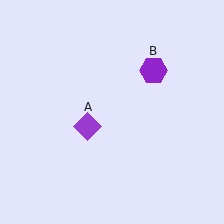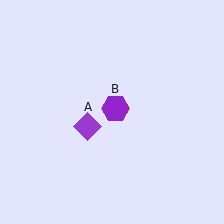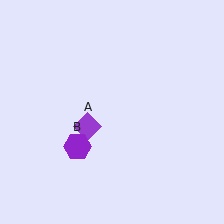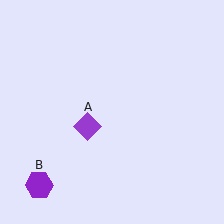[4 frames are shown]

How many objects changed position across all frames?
1 object changed position: purple hexagon (object B).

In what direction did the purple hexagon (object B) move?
The purple hexagon (object B) moved down and to the left.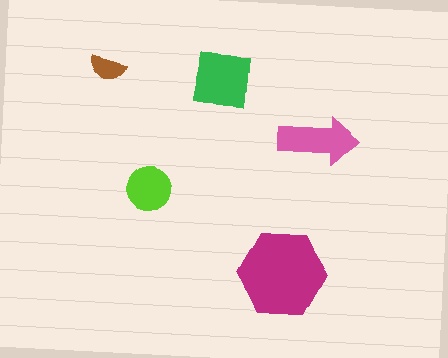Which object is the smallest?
The brown semicircle.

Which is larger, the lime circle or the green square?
The green square.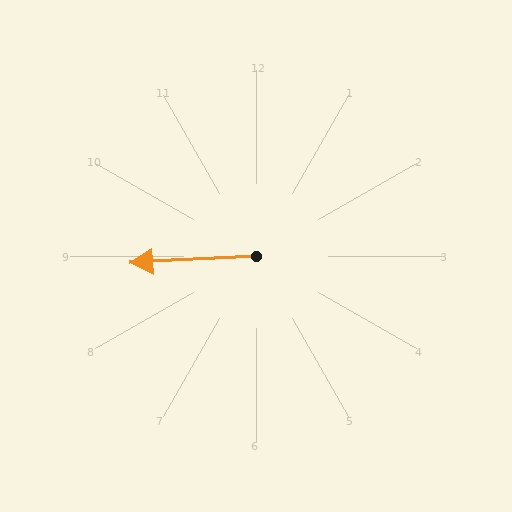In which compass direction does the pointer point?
West.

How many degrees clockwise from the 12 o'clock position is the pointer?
Approximately 267 degrees.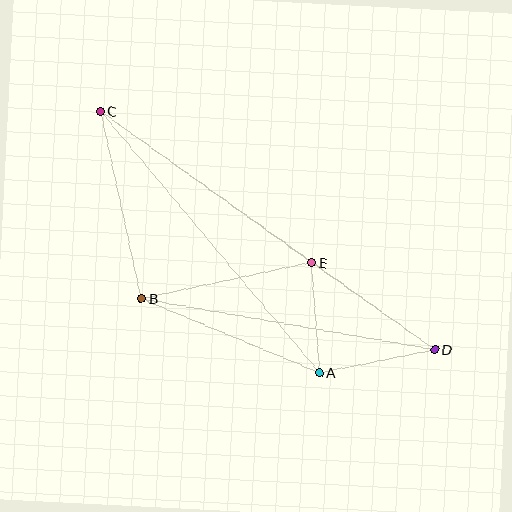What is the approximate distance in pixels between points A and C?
The distance between A and C is approximately 341 pixels.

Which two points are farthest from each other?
Points C and D are farthest from each other.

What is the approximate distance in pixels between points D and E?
The distance between D and E is approximately 151 pixels.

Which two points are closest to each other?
Points A and E are closest to each other.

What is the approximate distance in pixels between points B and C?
The distance between B and C is approximately 192 pixels.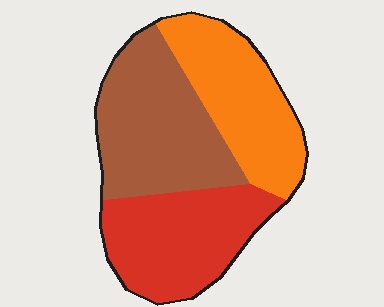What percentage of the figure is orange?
Orange takes up between a sixth and a third of the figure.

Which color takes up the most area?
Brown, at roughly 35%.